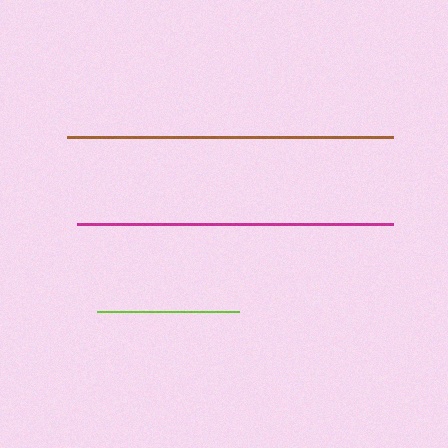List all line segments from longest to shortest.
From longest to shortest: brown, magenta, lime.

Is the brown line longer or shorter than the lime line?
The brown line is longer than the lime line.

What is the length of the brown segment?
The brown segment is approximately 327 pixels long.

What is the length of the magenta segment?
The magenta segment is approximately 315 pixels long.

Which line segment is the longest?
The brown line is the longest at approximately 327 pixels.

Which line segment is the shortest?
The lime line is the shortest at approximately 142 pixels.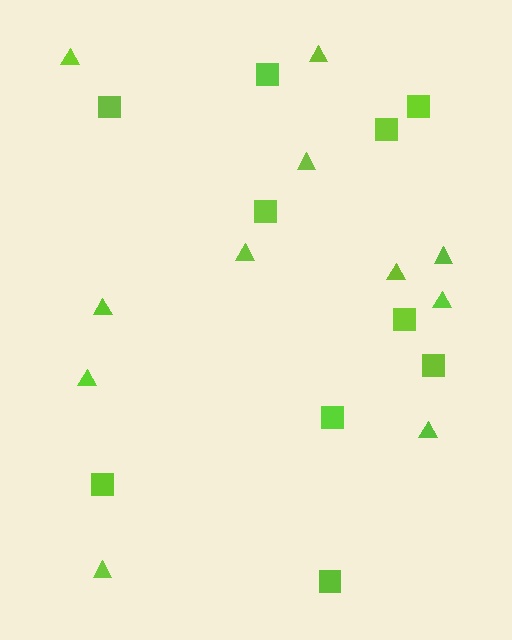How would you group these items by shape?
There are 2 groups: one group of triangles (11) and one group of squares (10).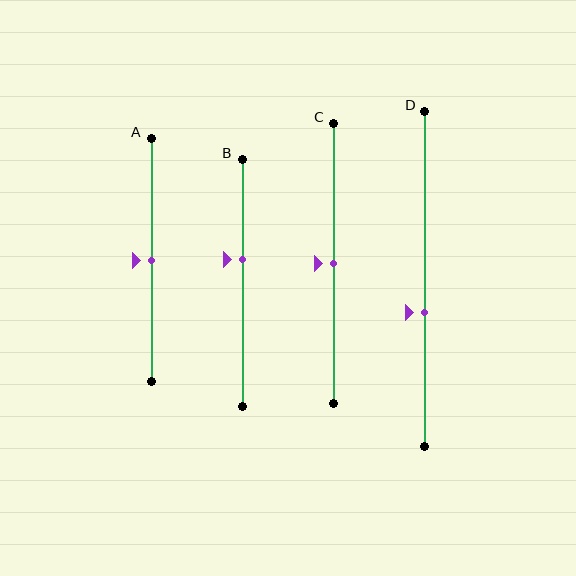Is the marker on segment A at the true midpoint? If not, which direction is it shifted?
Yes, the marker on segment A is at the true midpoint.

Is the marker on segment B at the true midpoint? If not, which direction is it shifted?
No, the marker on segment B is shifted upward by about 10% of the segment length.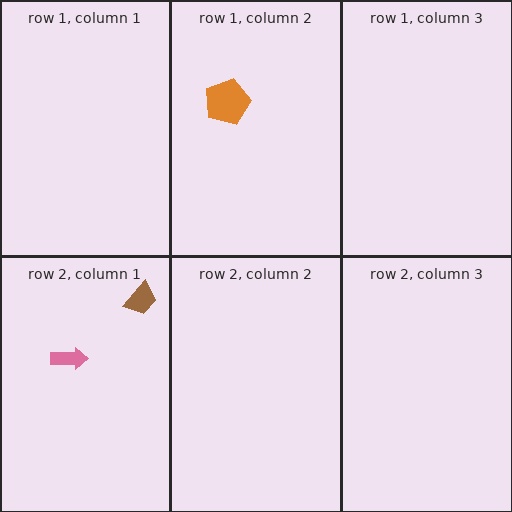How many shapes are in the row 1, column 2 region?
1.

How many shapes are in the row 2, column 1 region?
2.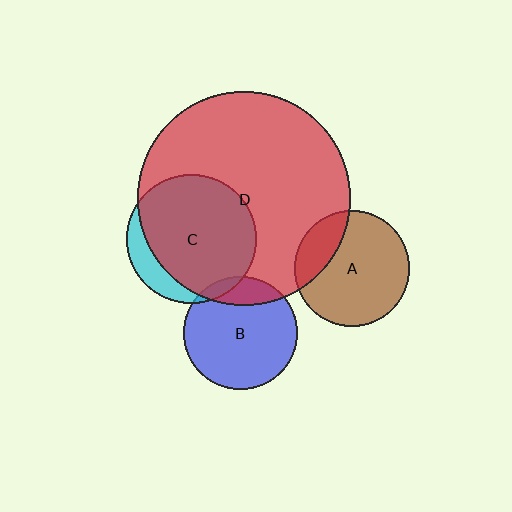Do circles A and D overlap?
Yes.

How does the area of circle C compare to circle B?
Approximately 1.3 times.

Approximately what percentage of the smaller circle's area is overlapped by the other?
Approximately 25%.